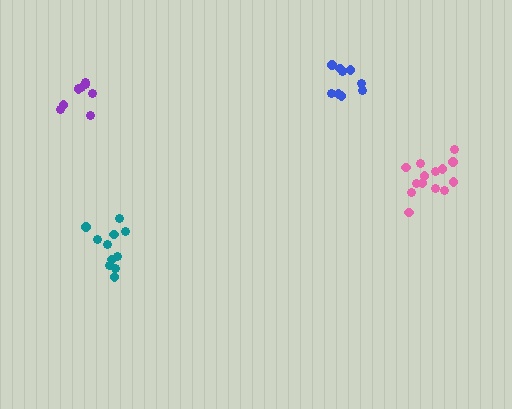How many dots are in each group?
Group 1: 9 dots, Group 2: 11 dots, Group 3: 14 dots, Group 4: 9 dots (43 total).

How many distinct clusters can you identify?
There are 4 distinct clusters.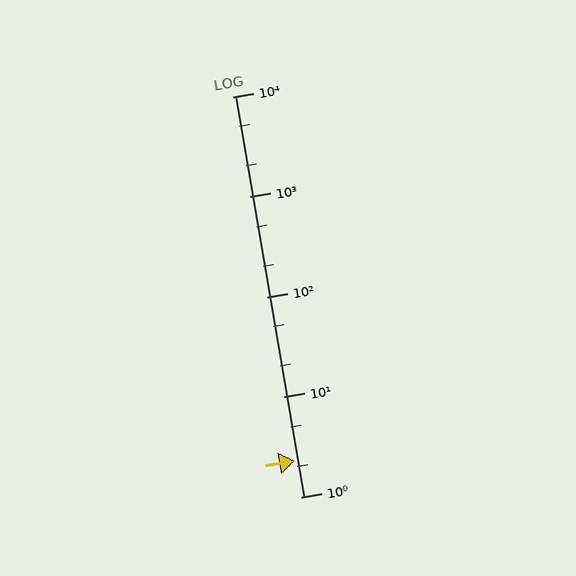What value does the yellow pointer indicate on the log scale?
The pointer indicates approximately 2.3.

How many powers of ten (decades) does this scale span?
The scale spans 4 decades, from 1 to 10000.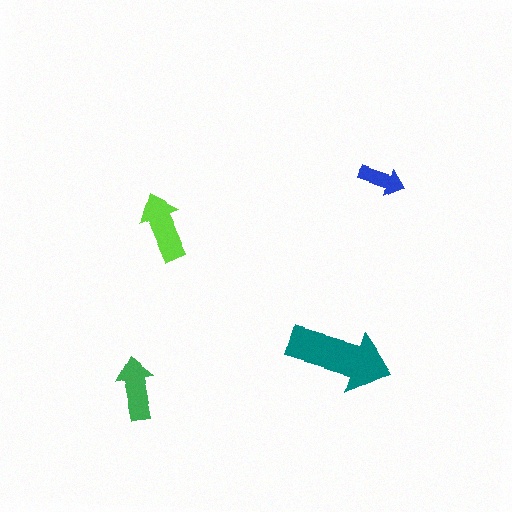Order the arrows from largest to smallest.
the teal one, the lime one, the green one, the blue one.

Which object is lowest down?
The green arrow is bottommost.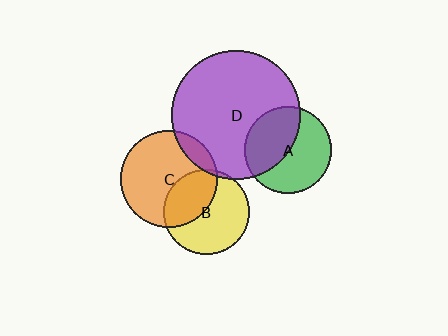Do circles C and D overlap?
Yes.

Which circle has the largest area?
Circle D (purple).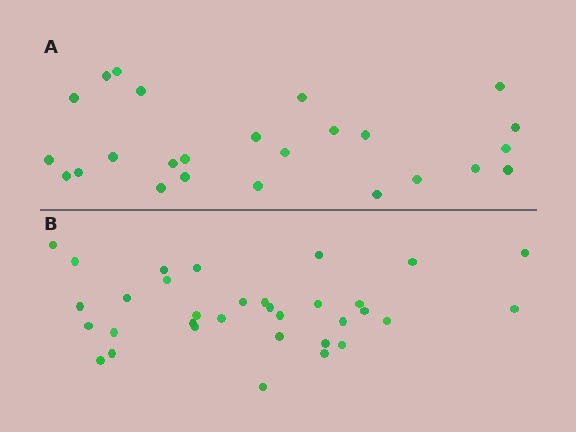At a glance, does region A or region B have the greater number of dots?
Region B (the bottom region) has more dots.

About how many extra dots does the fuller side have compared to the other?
Region B has roughly 8 or so more dots than region A.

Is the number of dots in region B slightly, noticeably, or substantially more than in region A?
Region B has noticeably more, but not dramatically so. The ratio is roughly 1.3 to 1.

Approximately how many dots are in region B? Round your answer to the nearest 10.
About 30 dots. (The exact count is 33, which rounds to 30.)